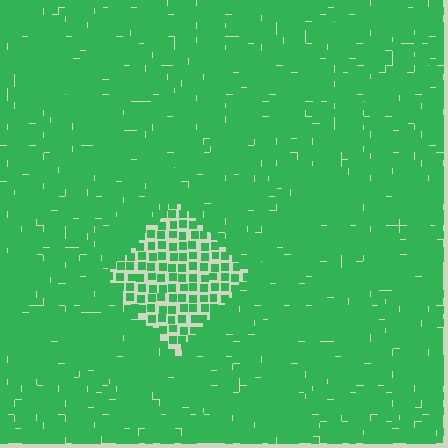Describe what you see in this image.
The image contains small green elements arranged at two different densities. A diamond-shaped region is visible where the elements are less densely packed than the surrounding area.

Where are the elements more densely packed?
The elements are more densely packed outside the diamond boundary.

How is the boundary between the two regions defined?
The boundary is defined by a change in element density (approximately 2.1x ratio). All elements are the same color, size, and shape.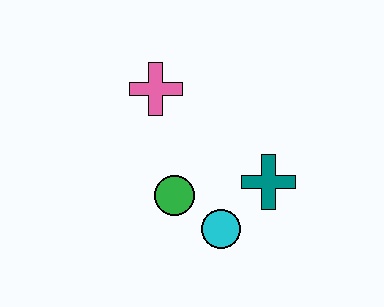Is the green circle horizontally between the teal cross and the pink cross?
Yes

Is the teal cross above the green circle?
Yes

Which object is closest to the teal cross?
The cyan circle is closest to the teal cross.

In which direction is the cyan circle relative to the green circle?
The cyan circle is to the right of the green circle.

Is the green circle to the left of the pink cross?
No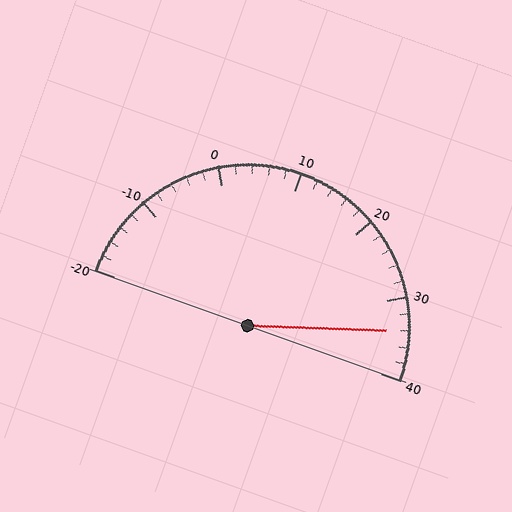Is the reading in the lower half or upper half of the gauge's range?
The reading is in the upper half of the range (-20 to 40).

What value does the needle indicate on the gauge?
The needle indicates approximately 34.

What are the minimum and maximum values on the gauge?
The gauge ranges from -20 to 40.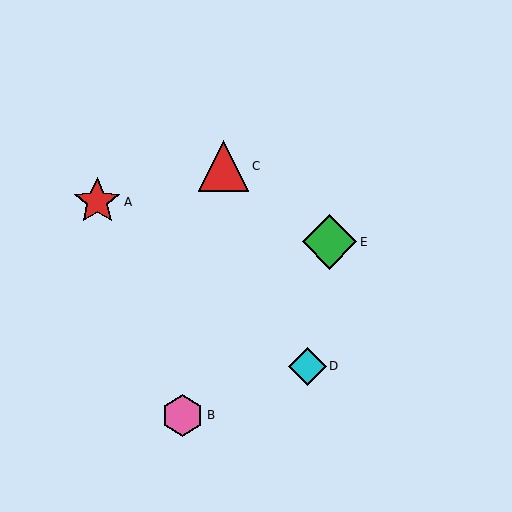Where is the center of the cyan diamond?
The center of the cyan diamond is at (307, 366).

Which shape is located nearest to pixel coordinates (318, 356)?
The cyan diamond (labeled D) at (307, 366) is nearest to that location.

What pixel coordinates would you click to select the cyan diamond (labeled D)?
Click at (307, 366) to select the cyan diamond D.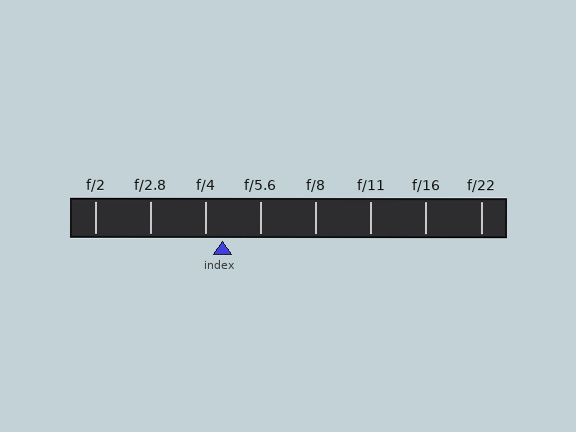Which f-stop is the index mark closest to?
The index mark is closest to f/4.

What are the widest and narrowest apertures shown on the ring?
The widest aperture shown is f/2 and the narrowest is f/22.